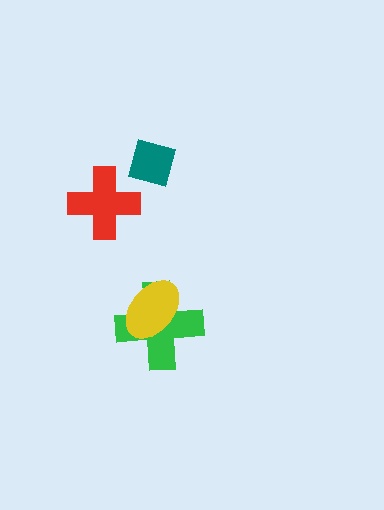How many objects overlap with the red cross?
0 objects overlap with the red cross.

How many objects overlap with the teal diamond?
0 objects overlap with the teal diamond.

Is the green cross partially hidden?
Yes, it is partially covered by another shape.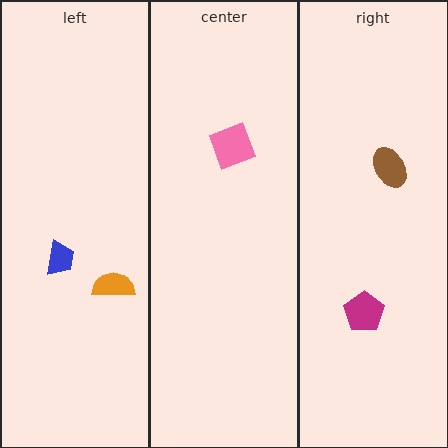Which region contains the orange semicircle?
The left region.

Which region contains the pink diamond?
The center region.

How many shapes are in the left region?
2.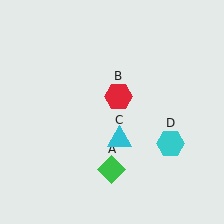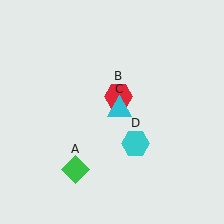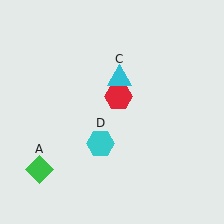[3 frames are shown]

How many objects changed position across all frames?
3 objects changed position: green diamond (object A), cyan triangle (object C), cyan hexagon (object D).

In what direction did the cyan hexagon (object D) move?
The cyan hexagon (object D) moved left.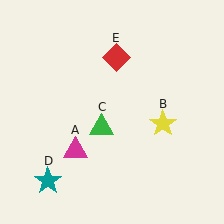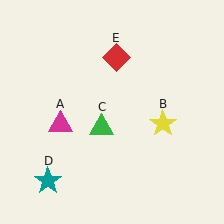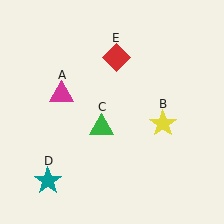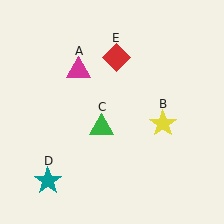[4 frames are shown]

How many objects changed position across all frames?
1 object changed position: magenta triangle (object A).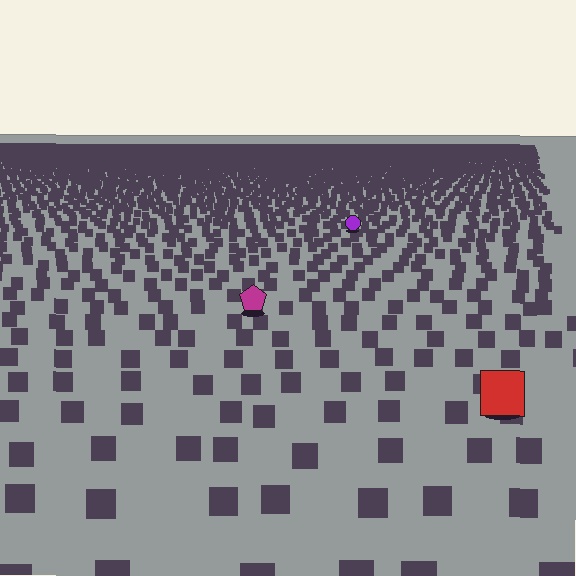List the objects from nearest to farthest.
From nearest to farthest: the red square, the magenta pentagon, the purple circle.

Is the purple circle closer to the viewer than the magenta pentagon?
No. The magenta pentagon is closer — you can tell from the texture gradient: the ground texture is coarser near it.